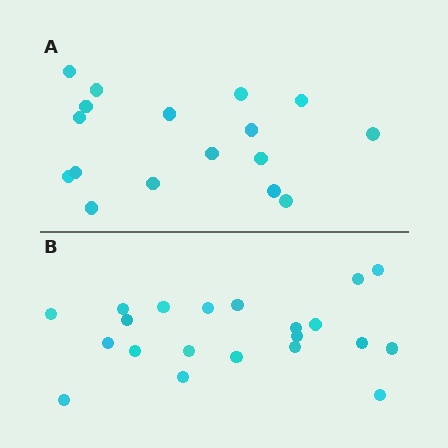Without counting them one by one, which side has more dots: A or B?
Region B (the bottom region) has more dots.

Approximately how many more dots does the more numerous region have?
Region B has about 4 more dots than region A.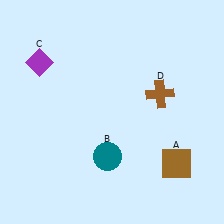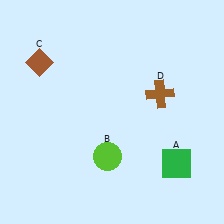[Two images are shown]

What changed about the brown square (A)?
In Image 1, A is brown. In Image 2, it changed to green.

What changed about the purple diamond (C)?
In Image 1, C is purple. In Image 2, it changed to brown.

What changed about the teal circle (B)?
In Image 1, B is teal. In Image 2, it changed to lime.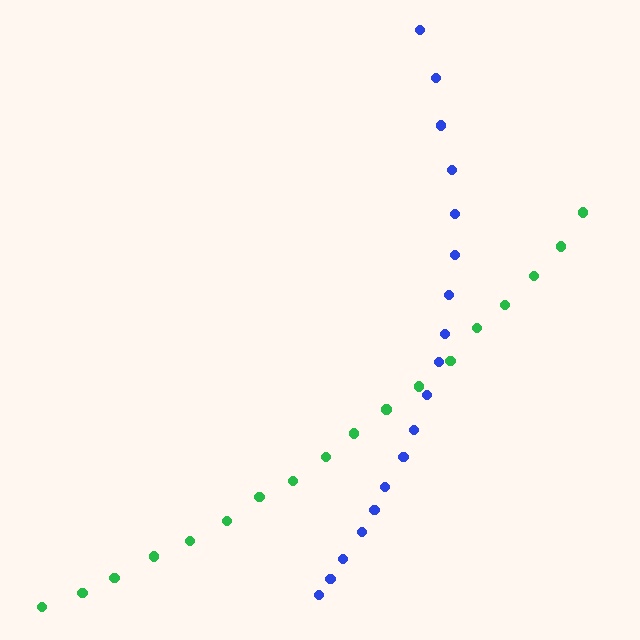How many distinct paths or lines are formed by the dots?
There are 2 distinct paths.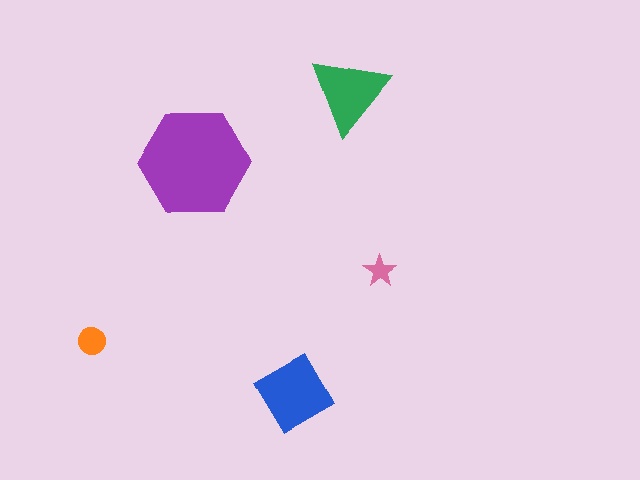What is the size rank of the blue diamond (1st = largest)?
2nd.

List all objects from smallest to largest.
The pink star, the orange circle, the green triangle, the blue diamond, the purple hexagon.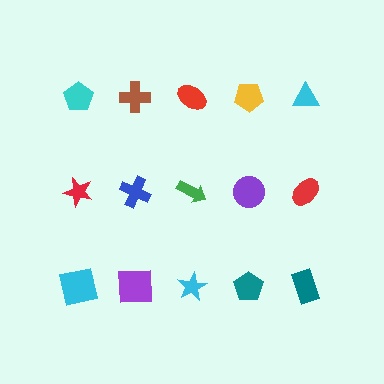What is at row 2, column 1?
A red star.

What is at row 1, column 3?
A red ellipse.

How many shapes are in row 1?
5 shapes.